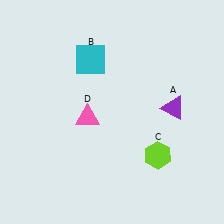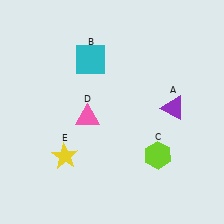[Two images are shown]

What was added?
A yellow star (E) was added in Image 2.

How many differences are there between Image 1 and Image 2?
There is 1 difference between the two images.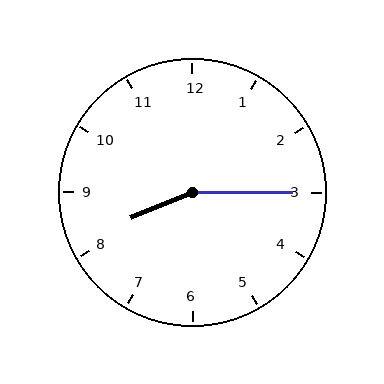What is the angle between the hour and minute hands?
Approximately 158 degrees.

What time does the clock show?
8:15.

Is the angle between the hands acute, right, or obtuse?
It is obtuse.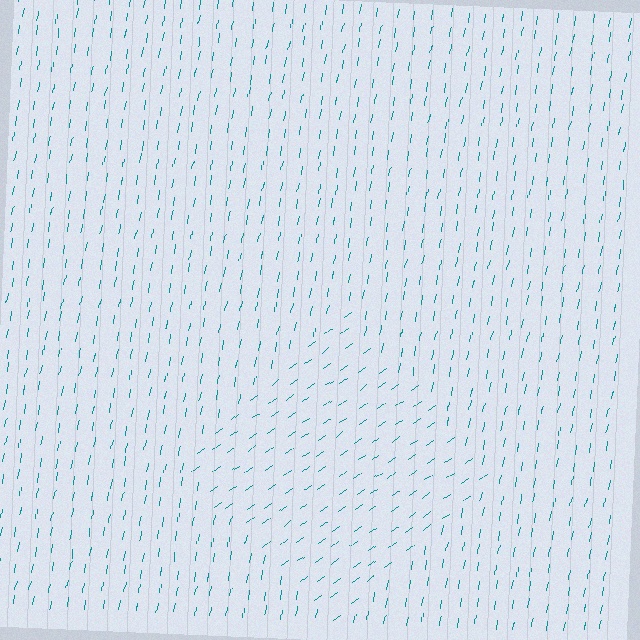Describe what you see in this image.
The image is filled with small teal line segments. A diamond region in the image has lines oriented differently from the surrounding lines, creating a visible texture boundary.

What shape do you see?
I see a diamond.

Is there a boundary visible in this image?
Yes, there is a texture boundary formed by a change in line orientation.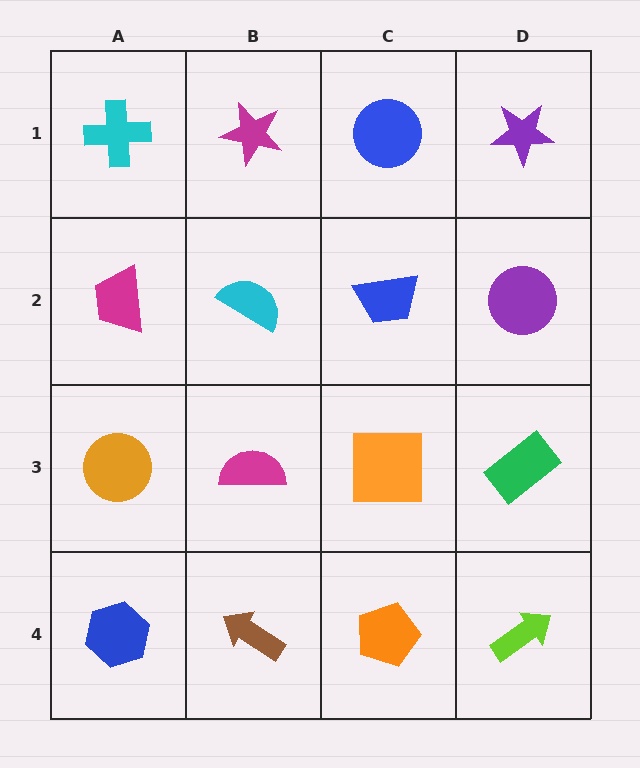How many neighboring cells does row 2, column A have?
3.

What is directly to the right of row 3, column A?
A magenta semicircle.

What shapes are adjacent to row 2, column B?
A magenta star (row 1, column B), a magenta semicircle (row 3, column B), a magenta trapezoid (row 2, column A), a blue trapezoid (row 2, column C).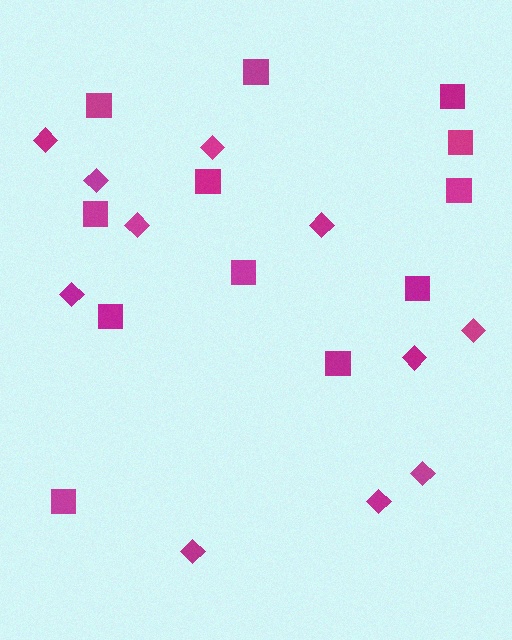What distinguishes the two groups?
There are 2 groups: one group of squares (12) and one group of diamonds (11).